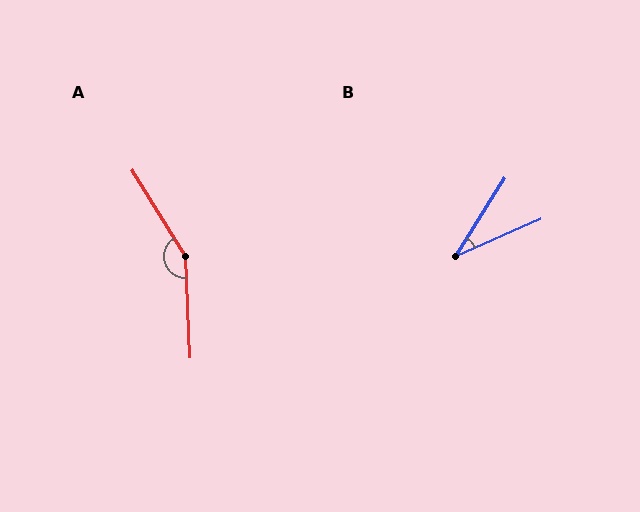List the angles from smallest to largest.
B (34°), A (151°).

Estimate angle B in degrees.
Approximately 34 degrees.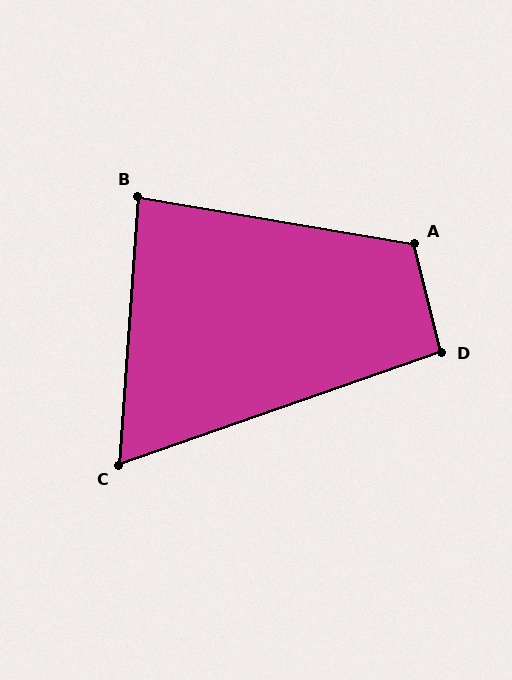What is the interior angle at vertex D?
Approximately 96 degrees (obtuse).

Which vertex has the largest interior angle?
A, at approximately 113 degrees.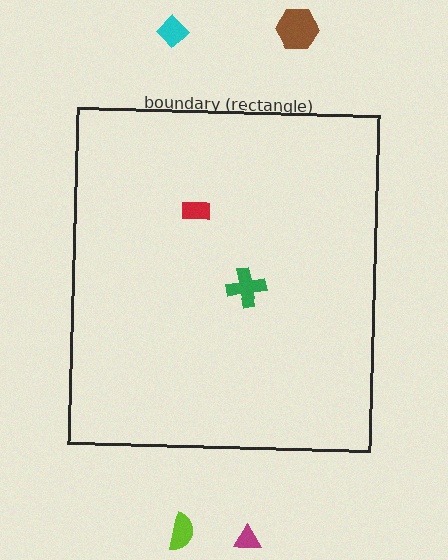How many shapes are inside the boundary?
2 inside, 4 outside.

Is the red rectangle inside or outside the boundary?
Inside.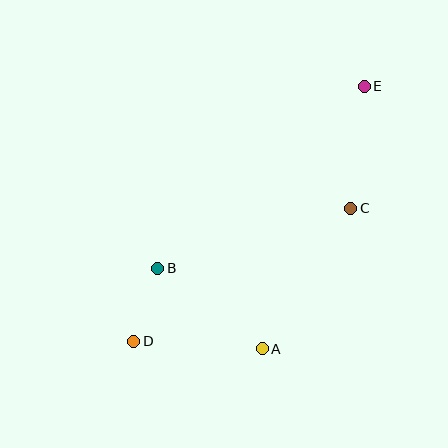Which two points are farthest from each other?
Points D and E are farthest from each other.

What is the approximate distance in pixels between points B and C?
The distance between B and C is approximately 202 pixels.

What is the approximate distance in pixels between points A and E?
The distance between A and E is approximately 282 pixels.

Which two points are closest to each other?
Points B and D are closest to each other.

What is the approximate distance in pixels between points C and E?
The distance between C and E is approximately 123 pixels.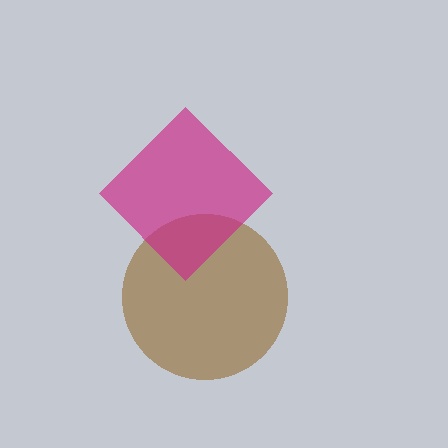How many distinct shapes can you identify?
There are 2 distinct shapes: a brown circle, a magenta diamond.